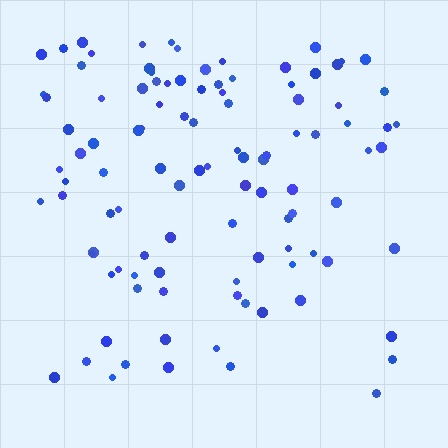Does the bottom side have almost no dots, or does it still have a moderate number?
Still a moderate number, just noticeably fewer than the top.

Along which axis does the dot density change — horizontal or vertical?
Vertical.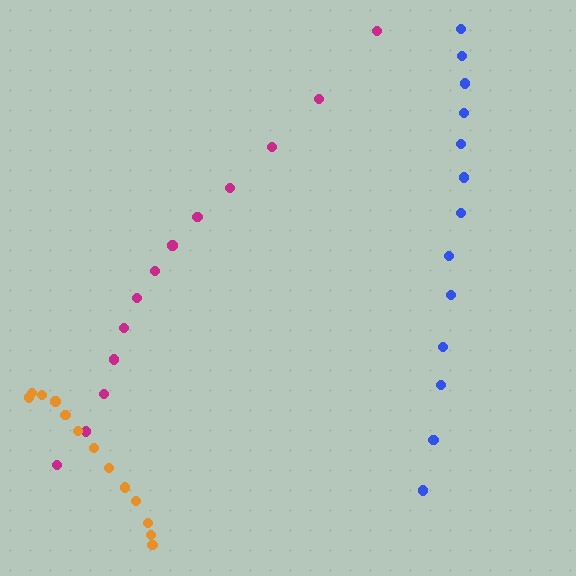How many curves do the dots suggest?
There are 3 distinct paths.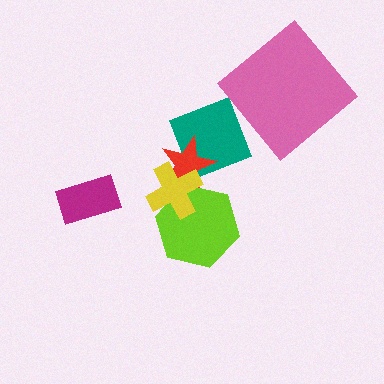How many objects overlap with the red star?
3 objects overlap with the red star.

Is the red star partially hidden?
Yes, it is partially covered by another shape.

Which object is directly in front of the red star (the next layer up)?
The lime hexagon is directly in front of the red star.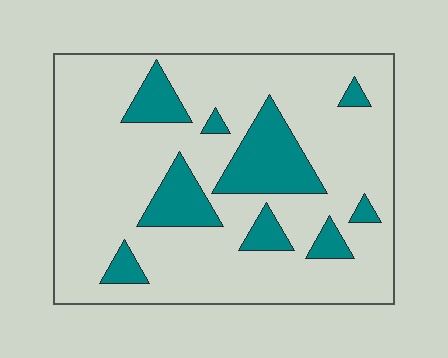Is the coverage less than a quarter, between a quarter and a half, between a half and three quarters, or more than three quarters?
Less than a quarter.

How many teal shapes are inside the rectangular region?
9.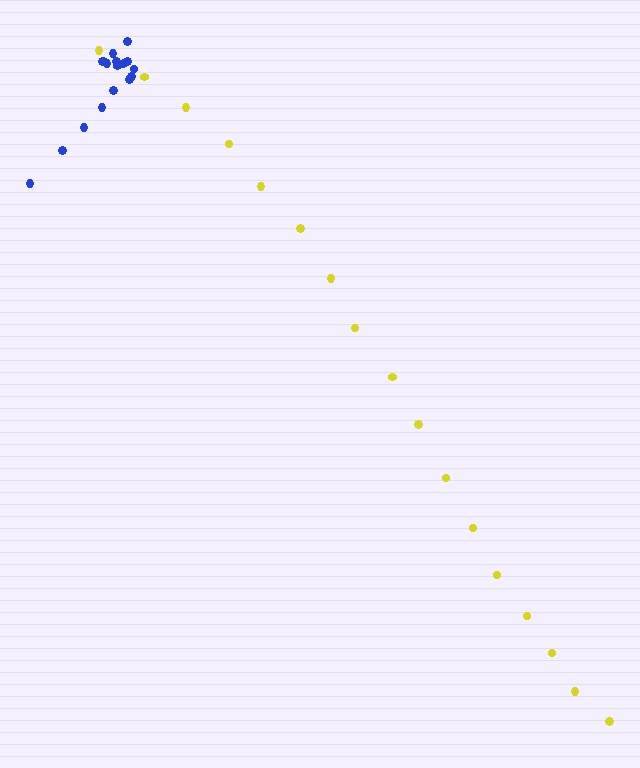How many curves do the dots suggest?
There are 2 distinct paths.